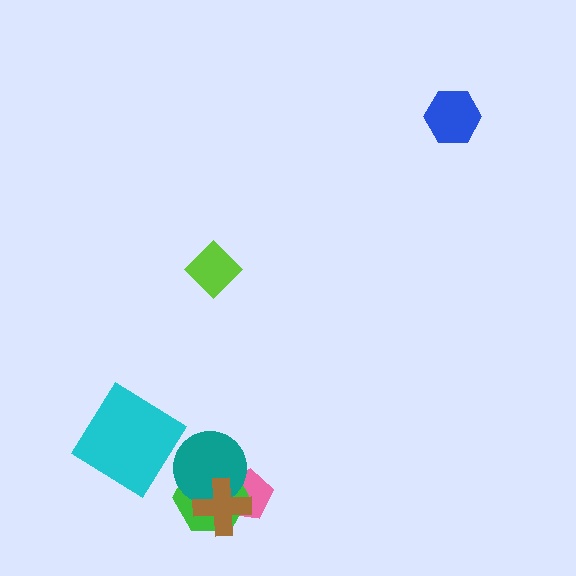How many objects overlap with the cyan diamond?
0 objects overlap with the cyan diamond.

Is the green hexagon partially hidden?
Yes, it is partially covered by another shape.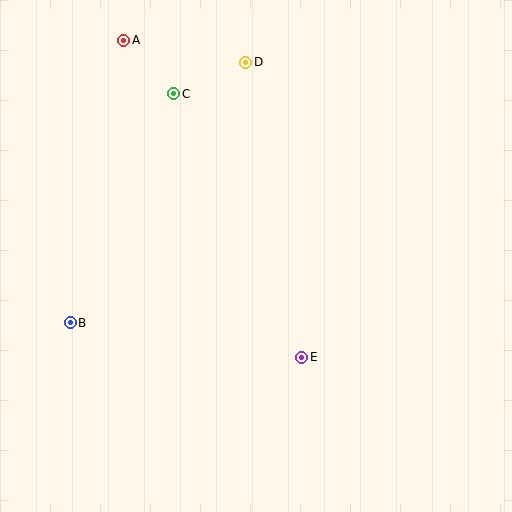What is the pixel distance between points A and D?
The distance between A and D is 124 pixels.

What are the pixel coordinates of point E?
Point E is at (302, 357).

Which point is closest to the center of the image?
Point E at (302, 357) is closest to the center.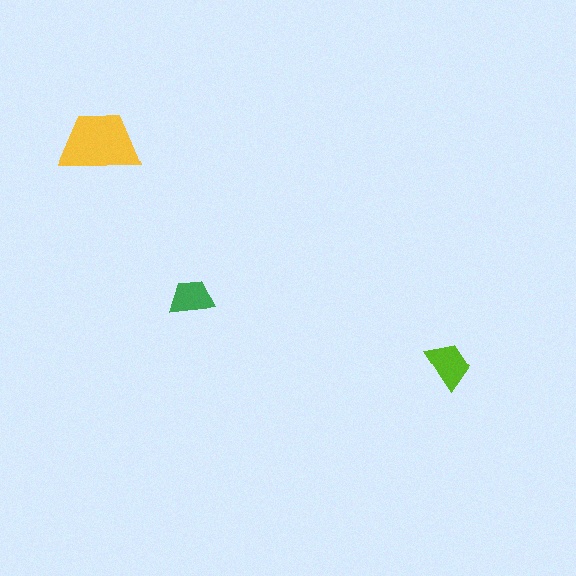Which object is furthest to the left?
The yellow trapezoid is leftmost.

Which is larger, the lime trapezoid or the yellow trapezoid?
The yellow one.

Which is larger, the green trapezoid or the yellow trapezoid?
The yellow one.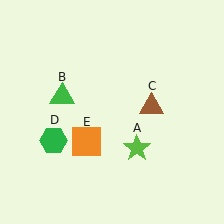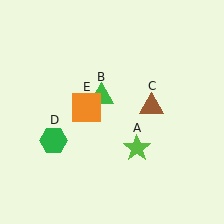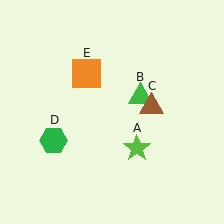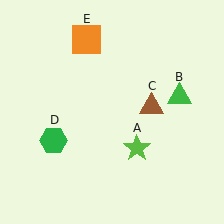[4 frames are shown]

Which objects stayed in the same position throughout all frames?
Lime star (object A) and brown triangle (object C) and green hexagon (object D) remained stationary.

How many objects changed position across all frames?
2 objects changed position: green triangle (object B), orange square (object E).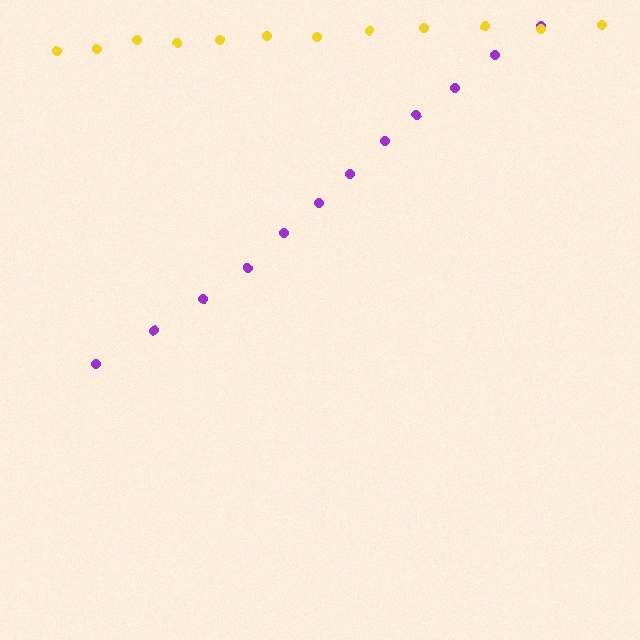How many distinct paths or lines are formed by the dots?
There are 2 distinct paths.